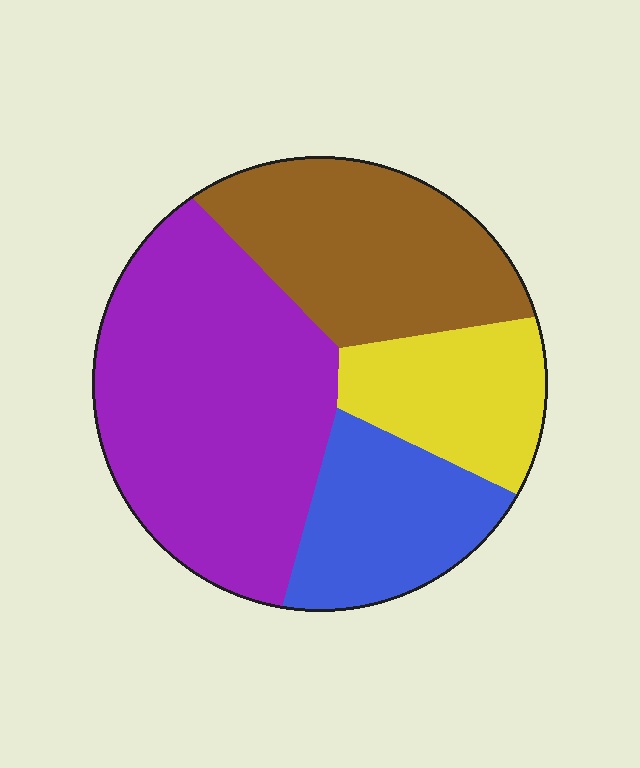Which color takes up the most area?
Purple, at roughly 40%.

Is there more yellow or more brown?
Brown.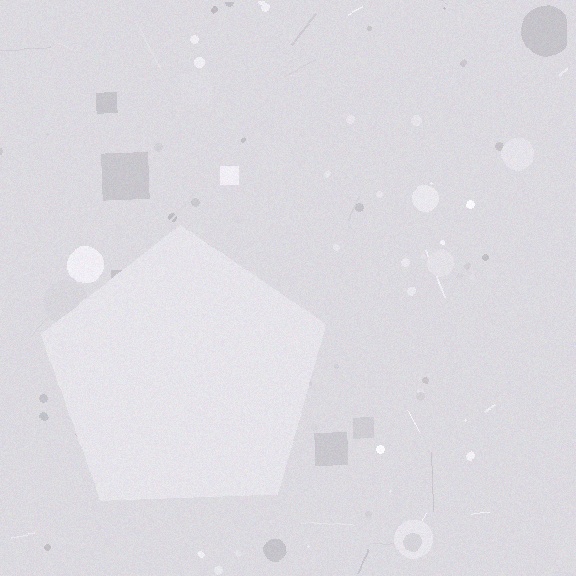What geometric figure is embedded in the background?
A pentagon is embedded in the background.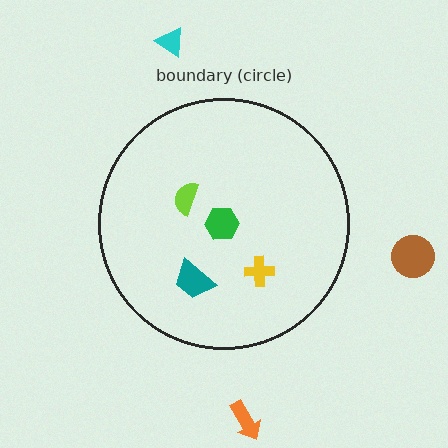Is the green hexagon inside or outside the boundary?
Inside.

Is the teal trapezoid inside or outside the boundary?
Inside.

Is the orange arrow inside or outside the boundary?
Outside.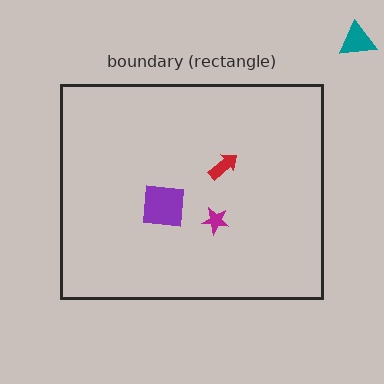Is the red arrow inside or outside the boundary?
Inside.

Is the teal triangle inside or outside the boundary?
Outside.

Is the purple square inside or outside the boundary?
Inside.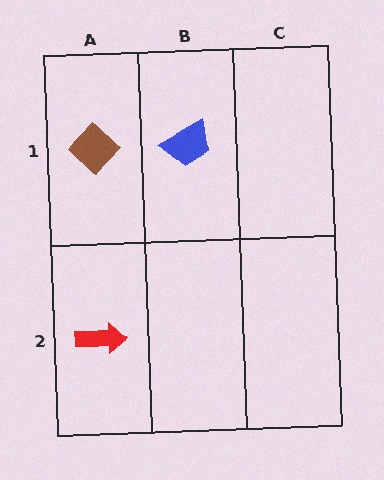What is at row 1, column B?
A blue trapezoid.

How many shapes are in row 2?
1 shape.